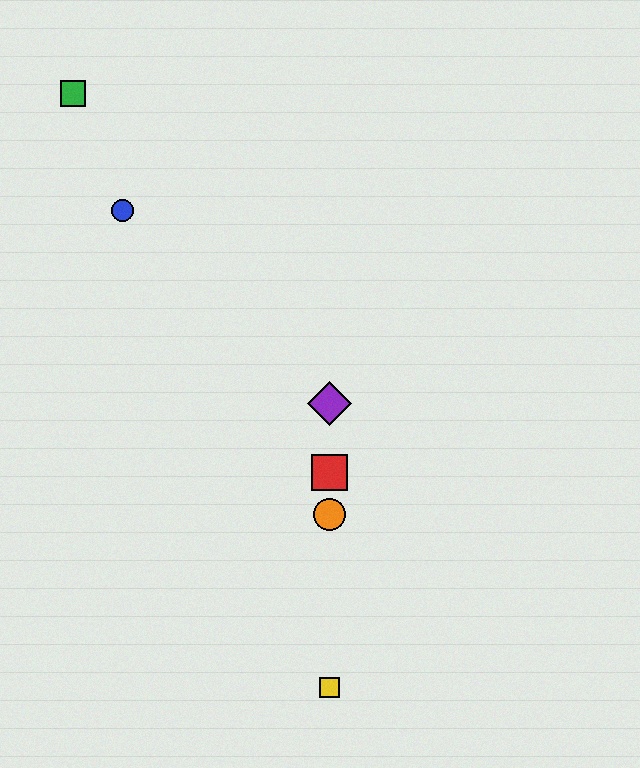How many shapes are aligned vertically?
4 shapes (the red square, the yellow square, the purple diamond, the orange circle) are aligned vertically.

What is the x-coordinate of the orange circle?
The orange circle is at x≈329.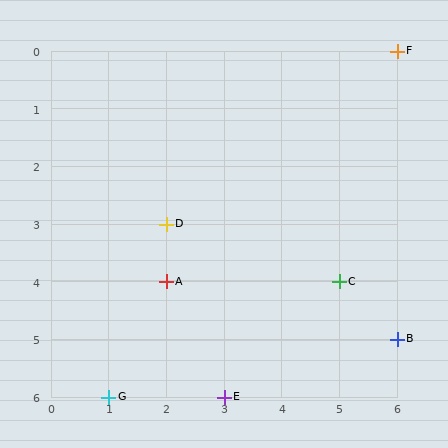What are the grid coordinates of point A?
Point A is at grid coordinates (2, 4).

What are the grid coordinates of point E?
Point E is at grid coordinates (3, 6).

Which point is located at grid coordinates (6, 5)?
Point B is at (6, 5).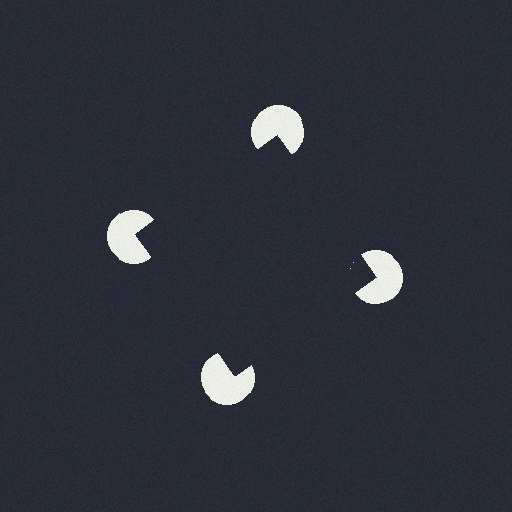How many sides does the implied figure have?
4 sides.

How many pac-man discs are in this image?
There are 4 — one at each vertex of the illusory square.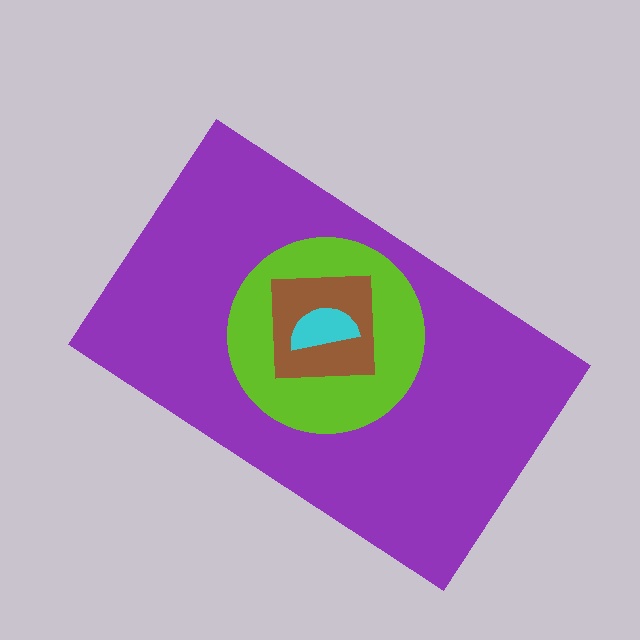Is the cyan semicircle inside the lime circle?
Yes.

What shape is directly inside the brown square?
The cyan semicircle.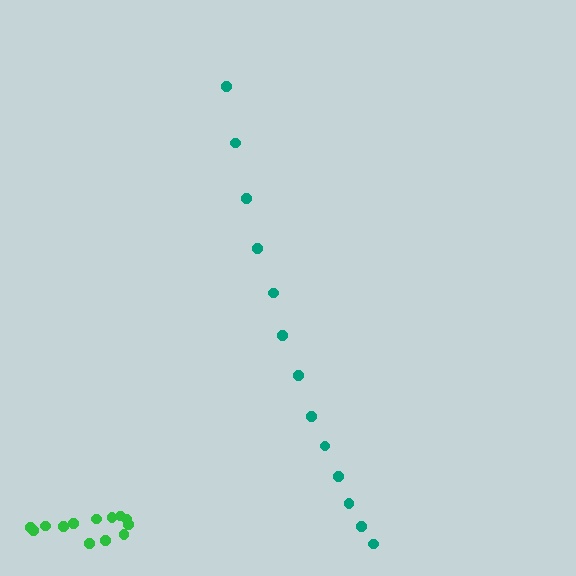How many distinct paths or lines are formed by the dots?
There are 2 distinct paths.